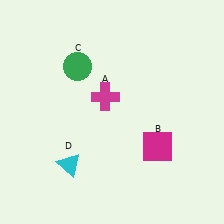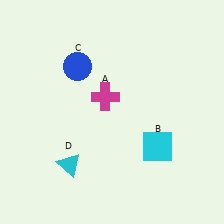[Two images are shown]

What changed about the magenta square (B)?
In Image 1, B is magenta. In Image 2, it changed to cyan.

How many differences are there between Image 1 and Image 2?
There are 2 differences between the two images.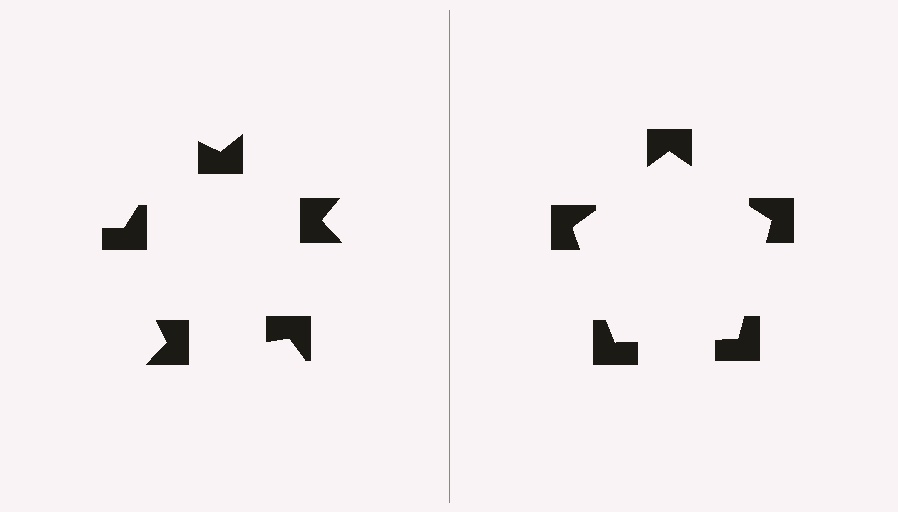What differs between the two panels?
The notched squares are positioned identically on both sides; only the wedge orientations differ. On the right they align to a pentagon; on the left they are misaligned.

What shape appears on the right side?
An illusory pentagon.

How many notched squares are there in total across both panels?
10 — 5 on each side.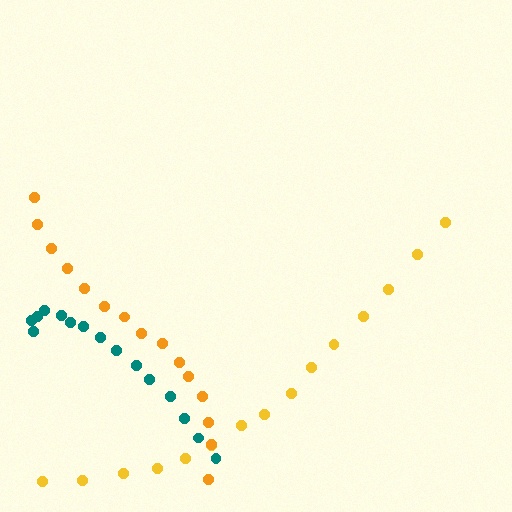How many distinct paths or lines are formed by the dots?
There are 3 distinct paths.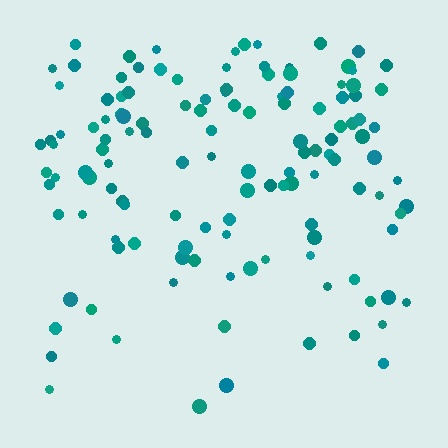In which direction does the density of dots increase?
From bottom to top, with the top side densest.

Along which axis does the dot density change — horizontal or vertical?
Vertical.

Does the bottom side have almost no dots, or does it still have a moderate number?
Still a moderate number, just noticeably fewer than the top.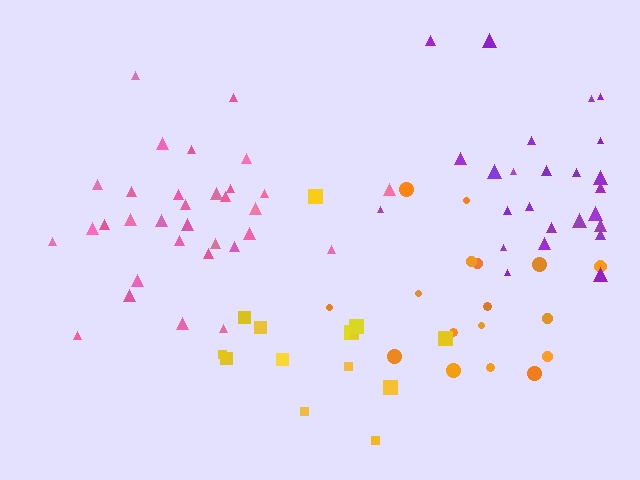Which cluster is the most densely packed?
Orange.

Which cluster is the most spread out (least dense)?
Yellow.